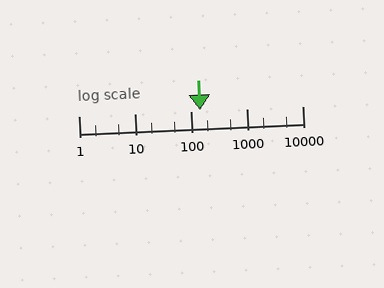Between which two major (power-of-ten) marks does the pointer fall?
The pointer is between 100 and 1000.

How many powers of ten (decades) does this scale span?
The scale spans 4 decades, from 1 to 10000.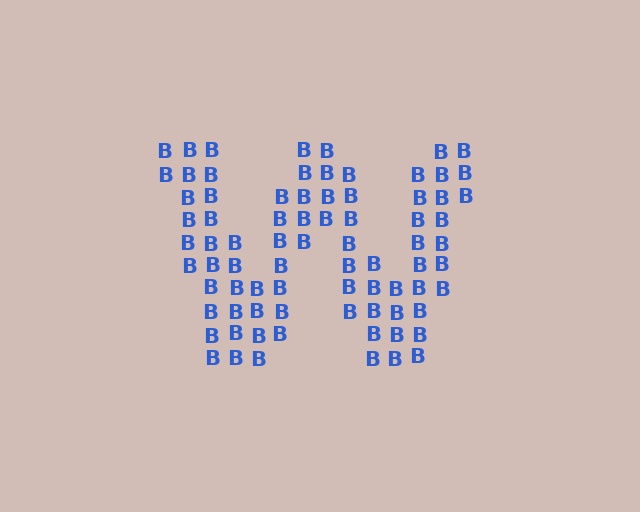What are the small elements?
The small elements are letter B's.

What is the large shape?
The large shape is the letter W.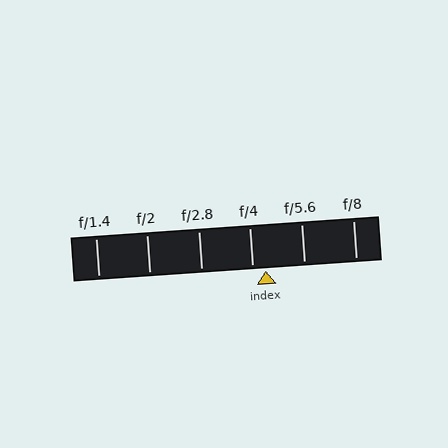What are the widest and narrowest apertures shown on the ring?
The widest aperture shown is f/1.4 and the narrowest is f/8.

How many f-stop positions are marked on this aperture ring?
There are 6 f-stop positions marked.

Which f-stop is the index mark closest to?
The index mark is closest to f/4.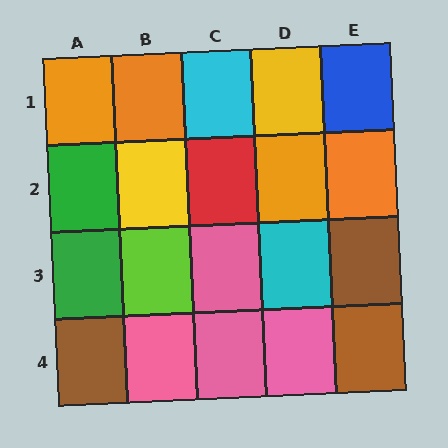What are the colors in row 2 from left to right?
Green, yellow, red, orange, orange.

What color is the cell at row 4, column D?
Pink.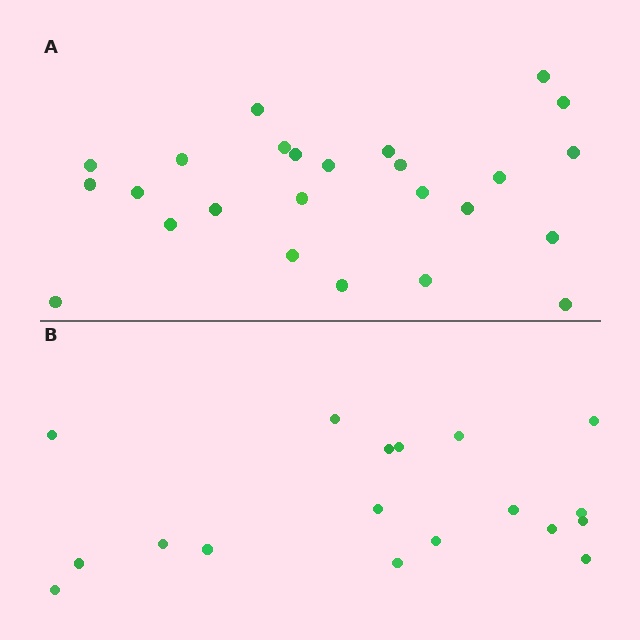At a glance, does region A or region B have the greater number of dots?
Region A (the top region) has more dots.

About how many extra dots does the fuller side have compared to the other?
Region A has roughly 8 or so more dots than region B.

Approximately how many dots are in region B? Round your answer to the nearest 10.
About 20 dots. (The exact count is 18, which rounds to 20.)